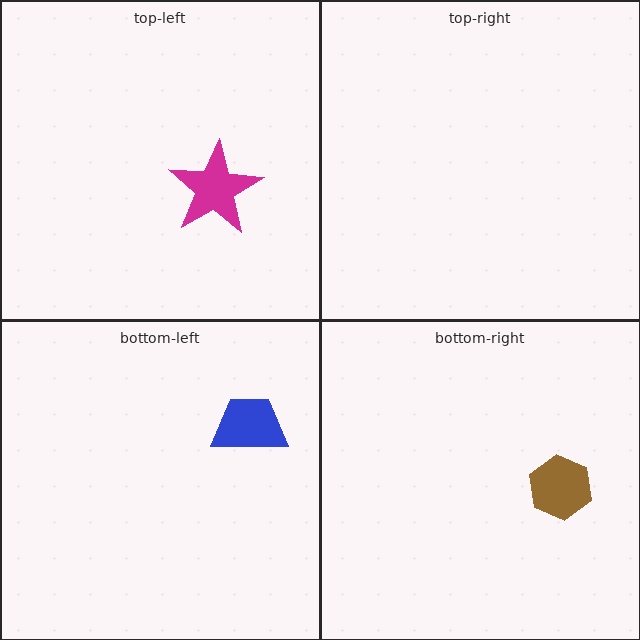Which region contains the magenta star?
The top-left region.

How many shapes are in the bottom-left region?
1.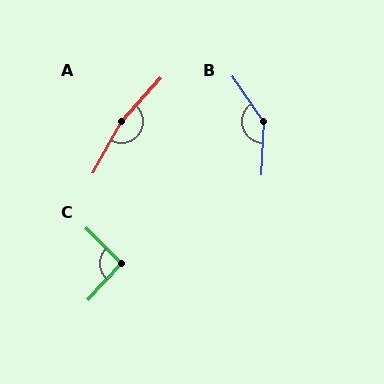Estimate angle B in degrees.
Approximately 143 degrees.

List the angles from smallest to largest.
C (92°), B (143°), A (167°).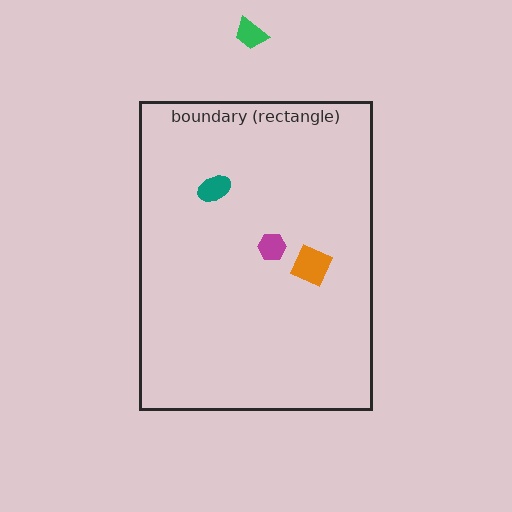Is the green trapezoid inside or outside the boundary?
Outside.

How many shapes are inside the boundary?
3 inside, 1 outside.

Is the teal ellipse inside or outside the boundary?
Inside.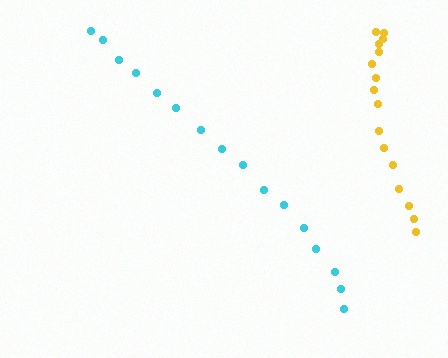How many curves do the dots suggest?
There are 2 distinct paths.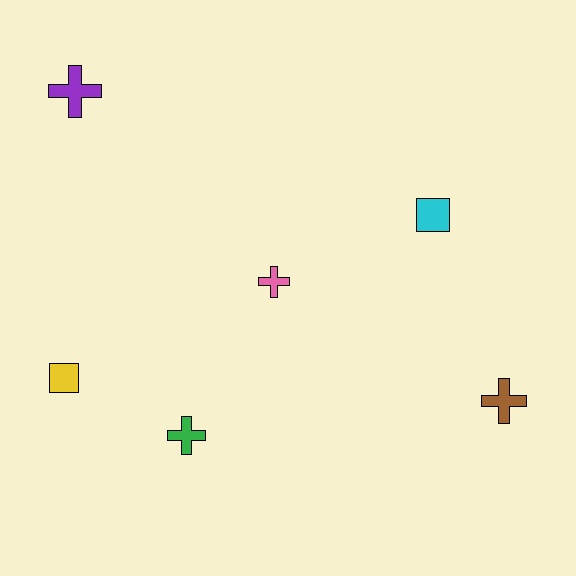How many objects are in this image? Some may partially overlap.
There are 6 objects.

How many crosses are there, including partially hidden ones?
There are 4 crosses.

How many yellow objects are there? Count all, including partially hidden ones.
There is 1 yellow object.